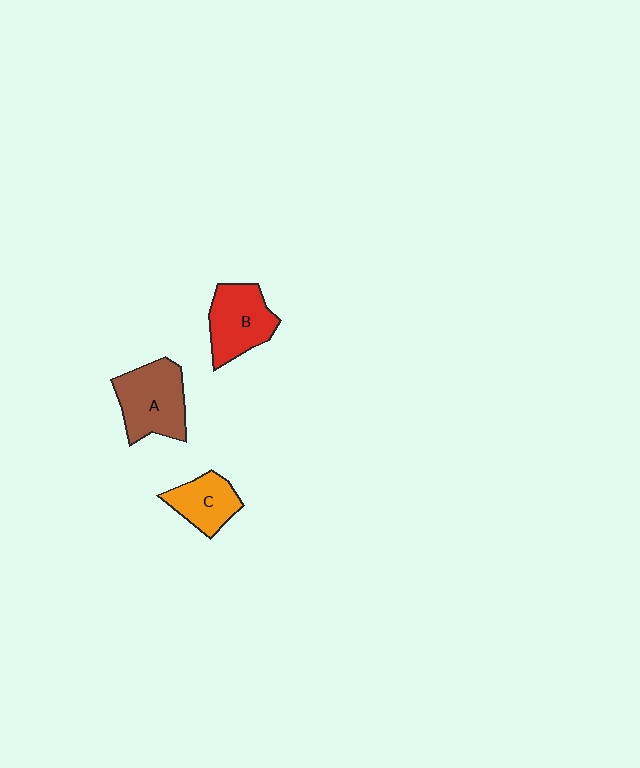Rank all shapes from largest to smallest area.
From largest to smallest: A (brown), B (red), C (orange).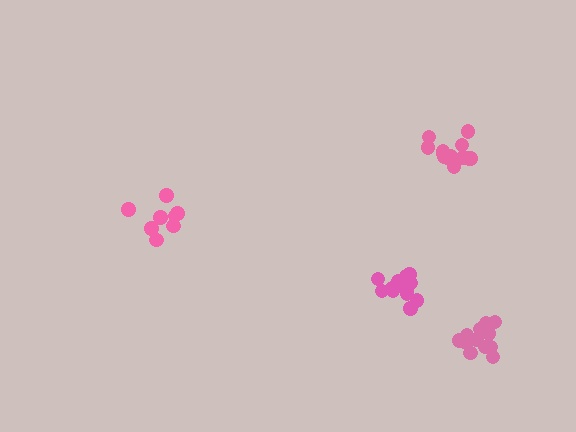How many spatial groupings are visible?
There are 4 spatial groupings.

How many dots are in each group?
Group 1: 14 dots, Group 2: 13 dots, Group 3: 8 dots, Group 4: 12 dots (47 total).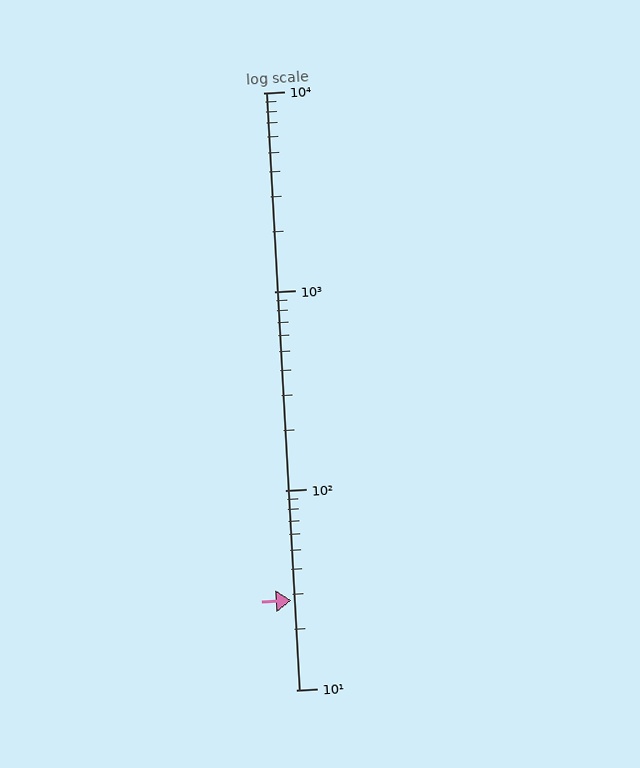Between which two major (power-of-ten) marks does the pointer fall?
The pointer is between 10 and 100.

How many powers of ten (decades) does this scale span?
The scale spans 3 decades, from 10 to 10000.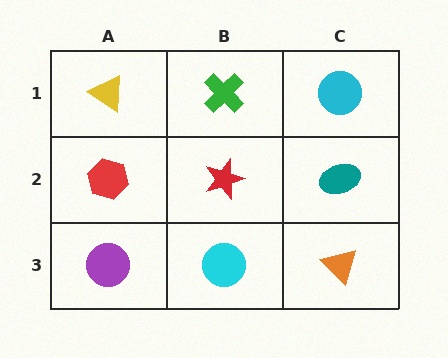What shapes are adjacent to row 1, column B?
A red star (row 2, column B), a yellow triangle (row 1, column A), a cyan circle (row 1, column C).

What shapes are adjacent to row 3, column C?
A teal ellipse (row 2, column C), a cyan circle (row 3, column B).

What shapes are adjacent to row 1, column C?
A teal ellipse (row 2, column C), a green cross (row 1, column B).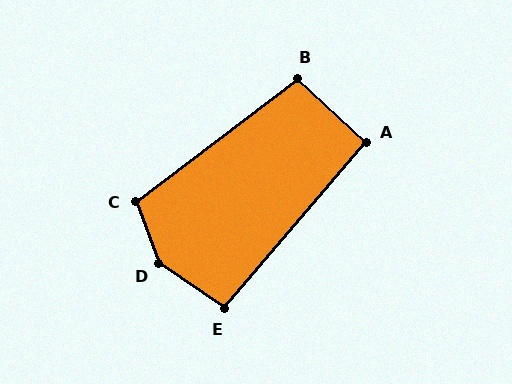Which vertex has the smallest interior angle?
A, at approximately 92 degrees.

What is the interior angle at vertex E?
Approximately 96 degrees (obtuse).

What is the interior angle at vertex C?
Approximately 107 degrees (obtuse).